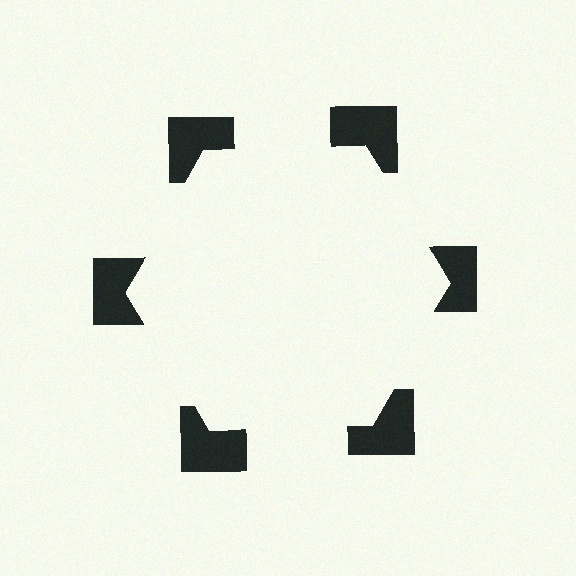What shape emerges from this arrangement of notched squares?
An illusory hexagon — its edges are inferred from the aligned wedge cuts in the notched squares, not physically drawn.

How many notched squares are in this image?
There are 6 — one at each vertex of the illusory hexagon.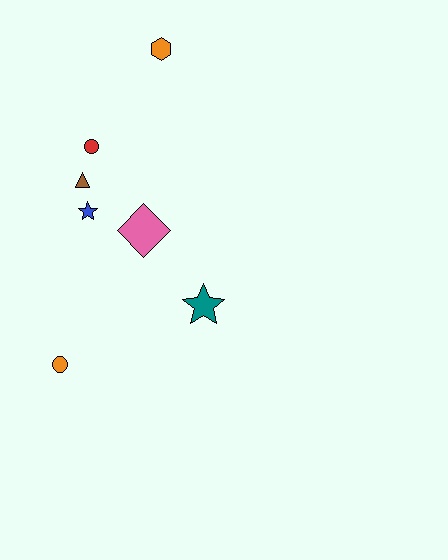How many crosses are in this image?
There are no crosses.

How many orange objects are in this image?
There are 2 orange objects.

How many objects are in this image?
There are 7 objects.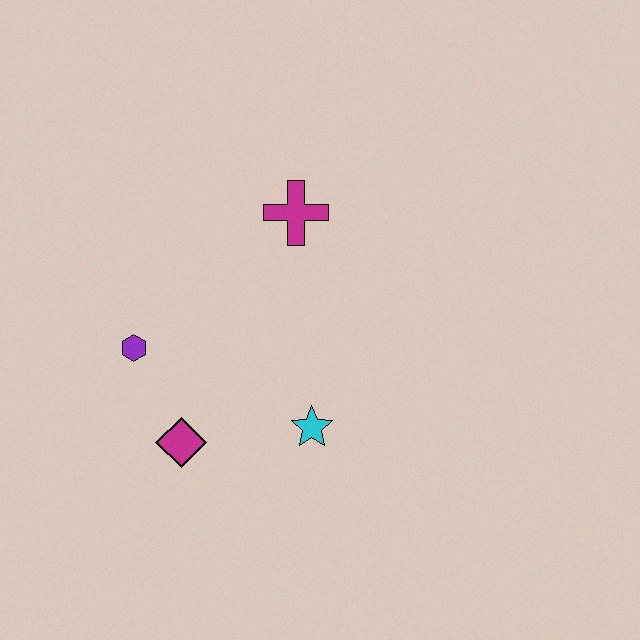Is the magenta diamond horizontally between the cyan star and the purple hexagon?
Yes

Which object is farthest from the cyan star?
The magenta cross is farthest from the cyan star.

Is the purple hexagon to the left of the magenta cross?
Yes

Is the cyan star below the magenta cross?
Yes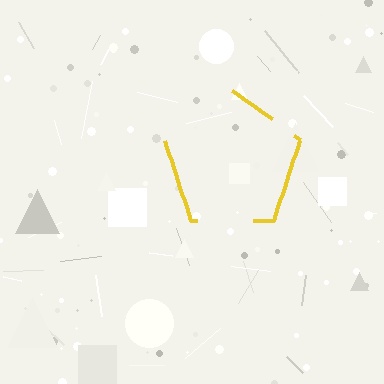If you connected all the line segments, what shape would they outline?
They would outline a pentagon.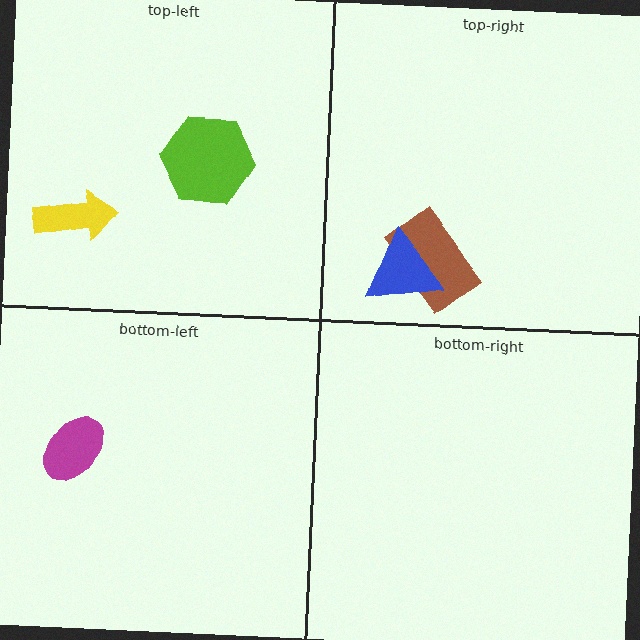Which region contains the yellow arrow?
The top-left region.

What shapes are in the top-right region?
The brown rectangle, the blue triangle.